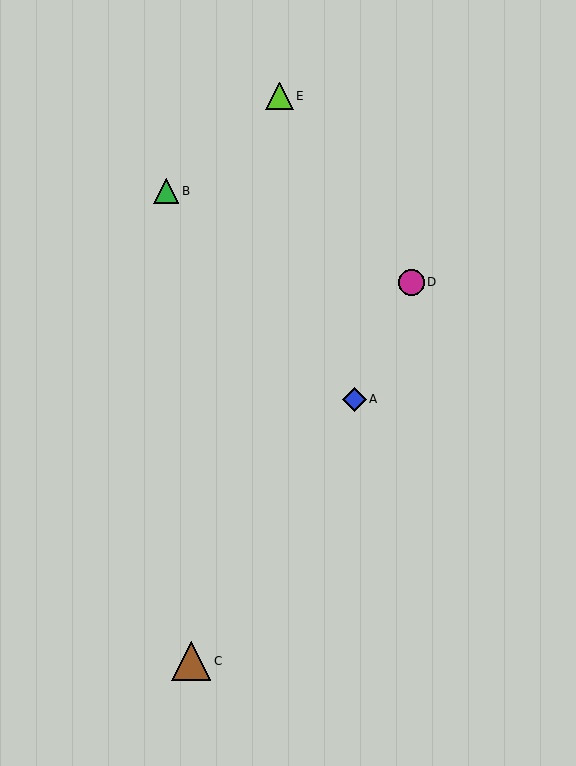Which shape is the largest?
The brown triangle (labeled C) is the largest.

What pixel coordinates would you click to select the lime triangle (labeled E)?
Click at (280, 96) to select the lime triangle E.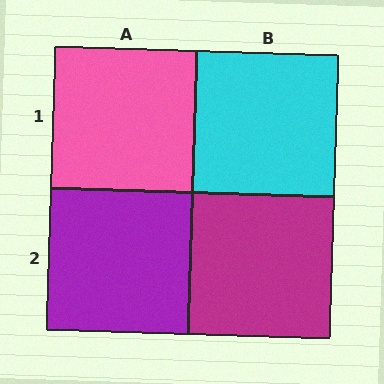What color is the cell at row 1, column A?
Pink.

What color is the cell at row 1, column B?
Cyan.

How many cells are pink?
1 cell is pink.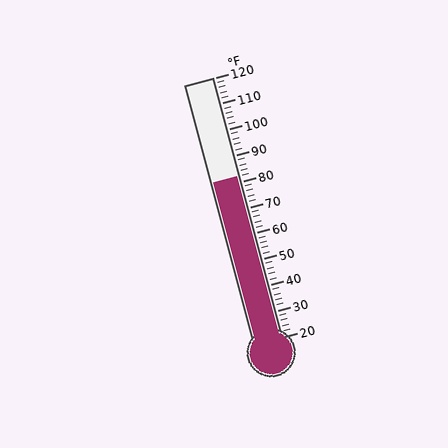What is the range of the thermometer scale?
The thermometer scale ranges from 20°F to 120°F.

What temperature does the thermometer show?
The thermometer shows approximately 82°F.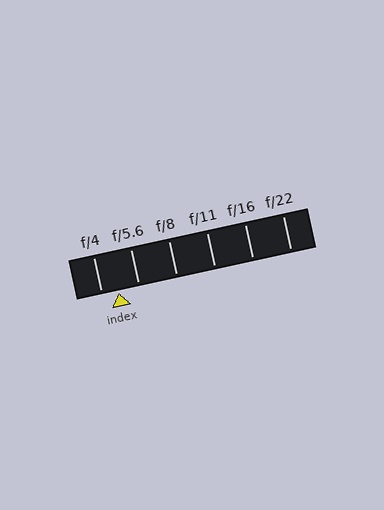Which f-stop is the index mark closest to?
The index mark is closest to f/4.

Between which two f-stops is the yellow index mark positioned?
The index mark is between f/4 and f/5.6.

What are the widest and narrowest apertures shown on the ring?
The widest aperture shown is f/4 and the narrowest is f/22.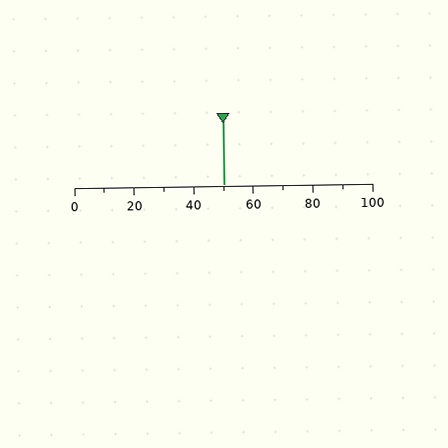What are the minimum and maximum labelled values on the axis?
The axis runs from 0 to 100.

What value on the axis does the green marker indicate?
The marker indicates approximately 50.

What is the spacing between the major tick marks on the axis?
The major ticks are spaced 20 apart.